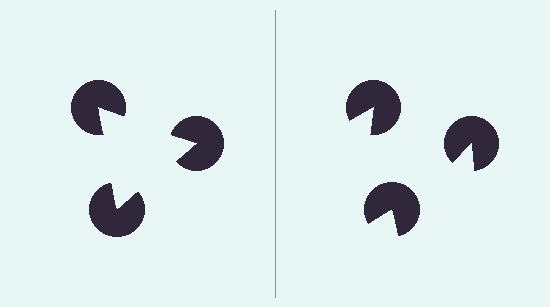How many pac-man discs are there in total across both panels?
6 — 3 on each side.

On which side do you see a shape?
An illusory triangle appears on the left side. On the right side the wedge cuts are rotated, so no coherent shape forms.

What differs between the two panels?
The pac-man discs are positioned identically on both sides; only the wedge orientations differ. On the left they align to a triangle; on the right they are misaligned.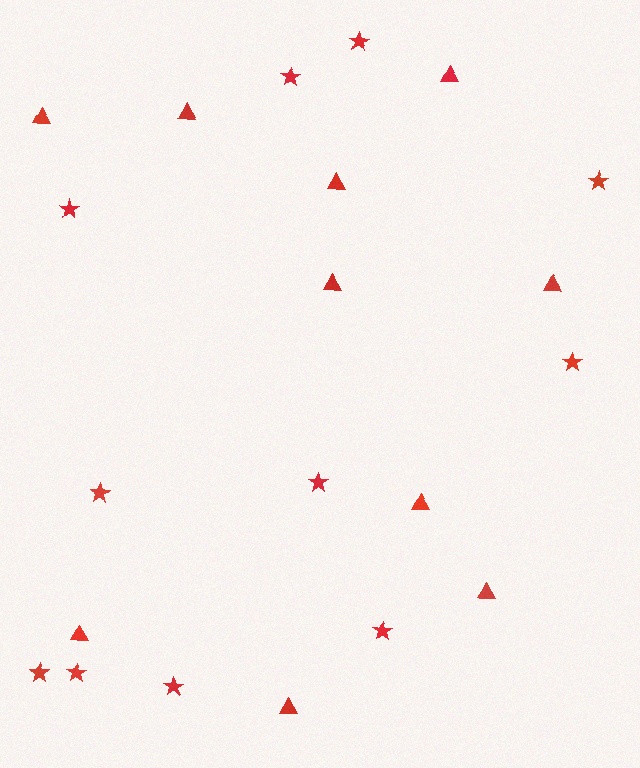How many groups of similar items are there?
There are 2 groups: one group of stars (11) and one group of triangles (10).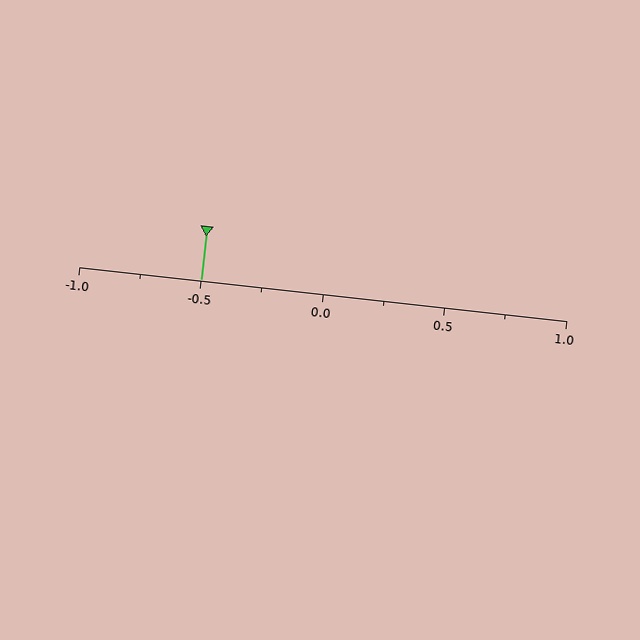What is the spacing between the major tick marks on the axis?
The major ticks are spaced 0.5 apart.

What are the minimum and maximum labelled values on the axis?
The axis runs from -1.0 to 1.0.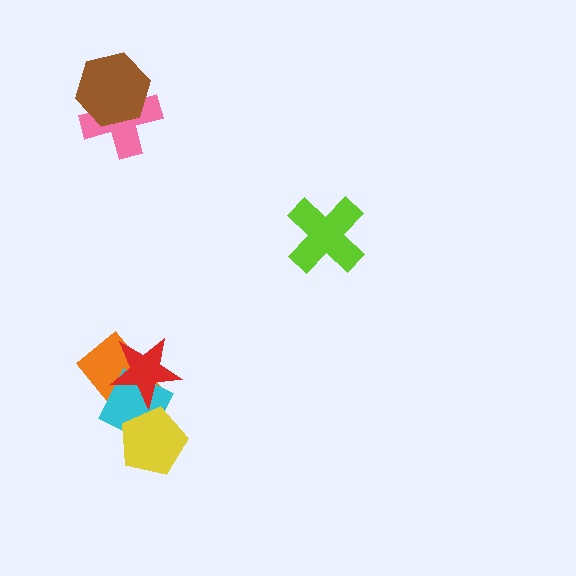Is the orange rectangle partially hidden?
Yes, it is partially covered by another shape.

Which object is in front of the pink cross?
The brown hexagon is in front of the pink cross.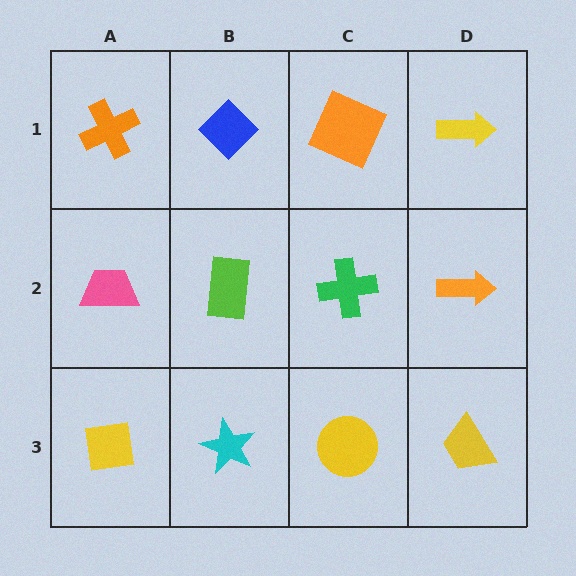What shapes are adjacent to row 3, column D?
An orange arrow (row 2, column D), a yellow circle (row 3, column C).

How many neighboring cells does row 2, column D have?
3.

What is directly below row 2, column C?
A yellow circle.